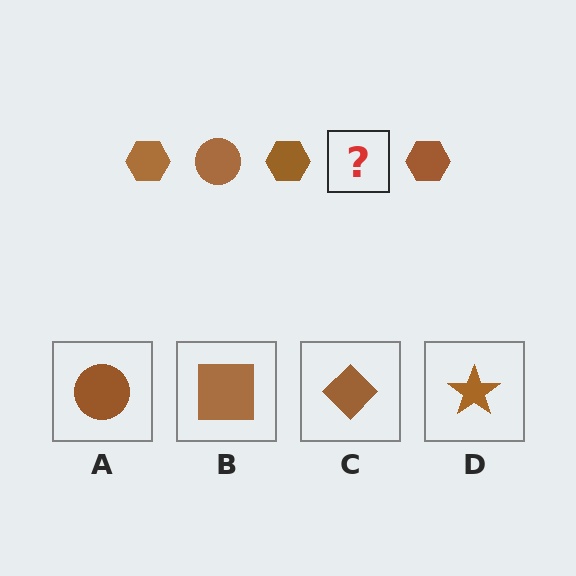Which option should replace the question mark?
Option A.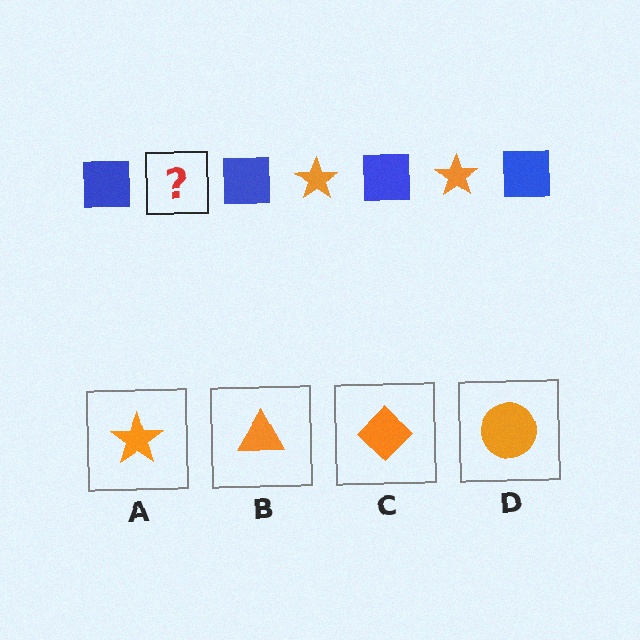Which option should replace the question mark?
Option A.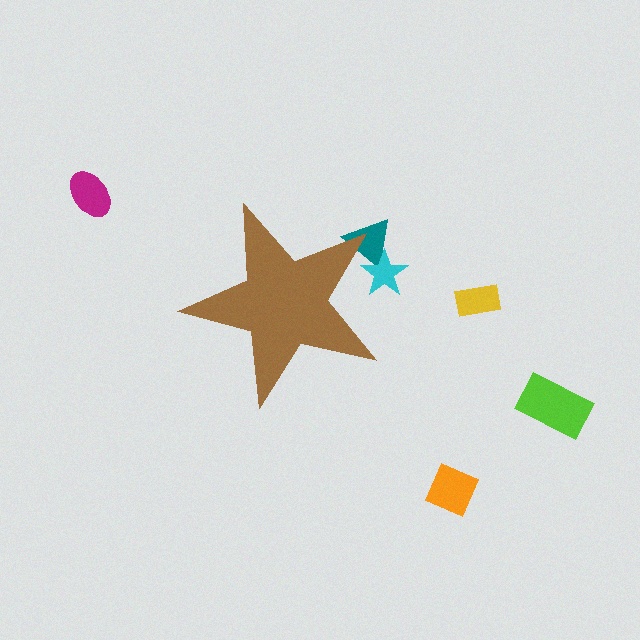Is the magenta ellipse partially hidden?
No, the magenta ellipse is fully visible.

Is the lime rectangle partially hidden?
No, the lime rectangle is fully visible.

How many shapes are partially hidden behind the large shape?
2 shapes are partially hidden.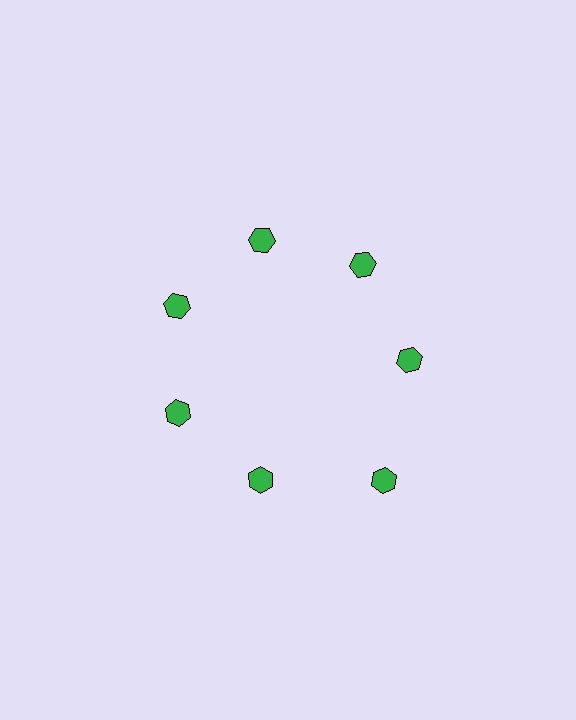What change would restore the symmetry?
The symmetry would be restored by moving it inward, back onto the ring so that all 7 hexagons sit at equal angles and equal distance from the center.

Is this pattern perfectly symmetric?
No. The 7 green hexagons are arranged in a ring, but one element near the 5 o'clock position is pushed outward from the center, breaking the 7-fold rotational symmetry.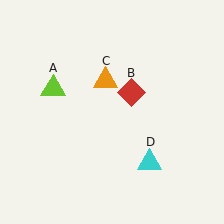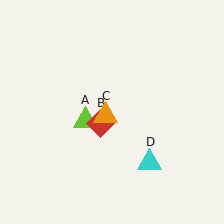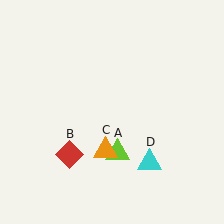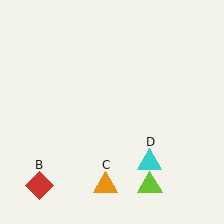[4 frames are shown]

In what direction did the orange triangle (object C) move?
The orange triangle (object C) moved down.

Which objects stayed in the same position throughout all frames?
Cyan triangle (object D) remained stationary.